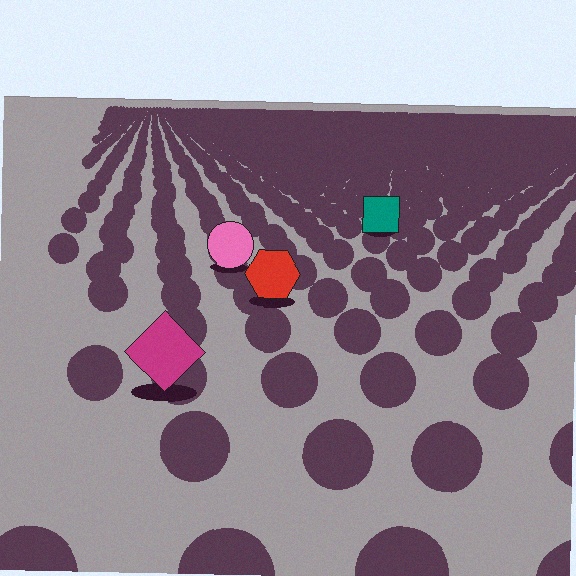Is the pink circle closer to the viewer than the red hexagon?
No. The red hexagon is closer — you can tell from the texture gradient: the ground texture is coarser near it.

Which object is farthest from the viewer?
The teal square is farthest from the viewer. It appears smaller and the ground texture around it is denser.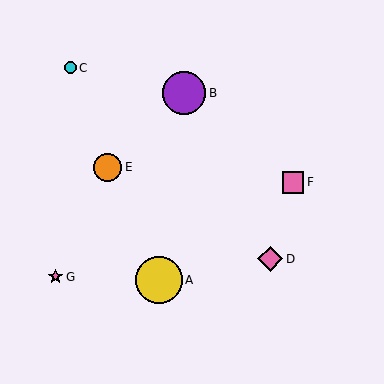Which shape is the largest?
The yellow circle (labeled A) is the largest.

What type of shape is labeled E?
Shape E is an orange circle.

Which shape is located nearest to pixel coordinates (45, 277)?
The pink star (labeled G) at (56, 277) is nearest to that location.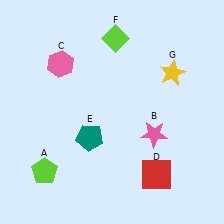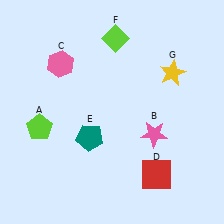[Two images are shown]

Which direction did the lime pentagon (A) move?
The lime pentagon (A) moved up.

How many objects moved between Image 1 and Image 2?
1 object moved between the two images.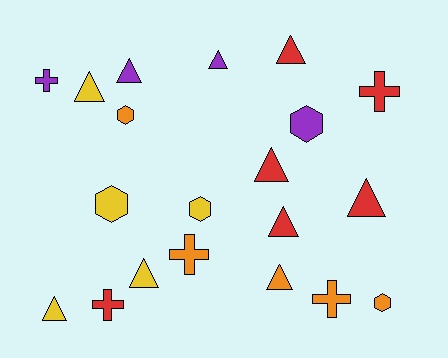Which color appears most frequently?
Red, with 6 objects.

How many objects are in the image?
There are 20 objects.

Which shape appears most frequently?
Triangle, with 10 objects.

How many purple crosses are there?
There is 1 purple cross.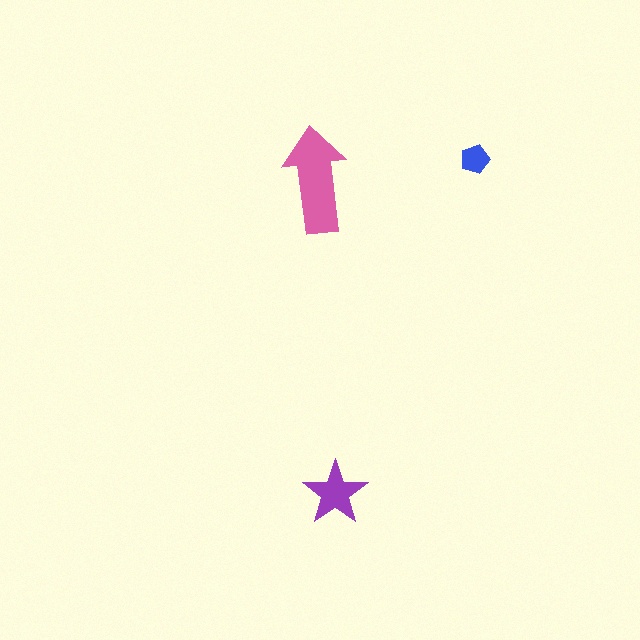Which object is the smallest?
The blue pentagon.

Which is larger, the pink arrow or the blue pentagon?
The pink arrow.